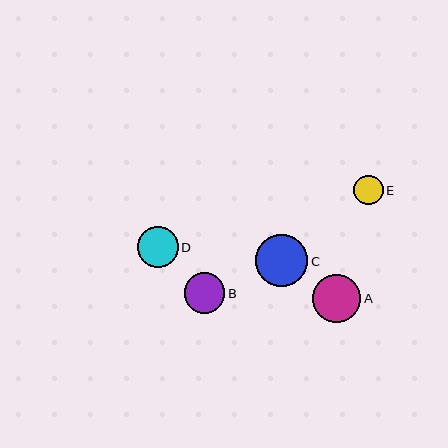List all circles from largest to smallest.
From largest to smallest: C, A, D, B, E.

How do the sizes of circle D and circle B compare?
Circle D and circle B are approximately the same size.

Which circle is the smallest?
Circle E is the smallest with a size of approximately 30 pixels.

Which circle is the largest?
Circle C is the largest with a size of approximately 52 pixels.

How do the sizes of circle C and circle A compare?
Circle C and circle A are approximately the same size.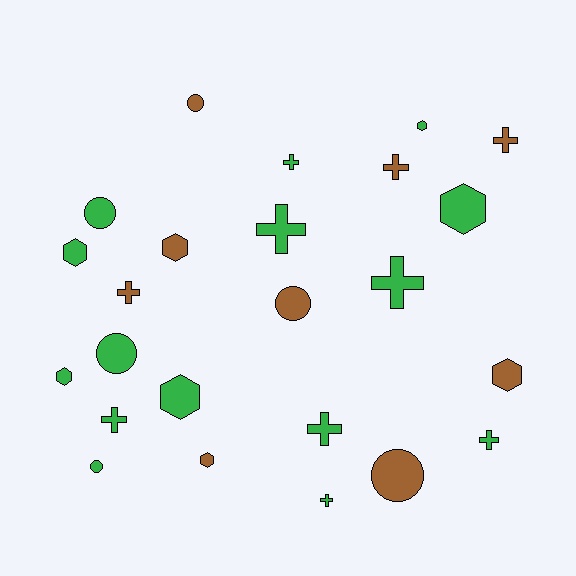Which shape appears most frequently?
Cross, with 10 objects.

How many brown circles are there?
There are 3 brown circles.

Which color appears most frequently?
Green, with 15 objects.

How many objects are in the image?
There are 24 objects.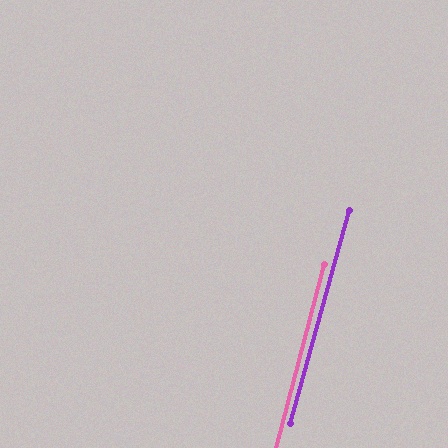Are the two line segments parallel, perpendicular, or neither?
Parallel — their directions differ by only 0.6°.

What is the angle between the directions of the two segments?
Approximately 1 degree.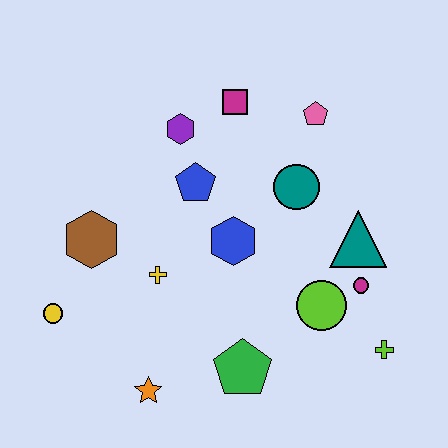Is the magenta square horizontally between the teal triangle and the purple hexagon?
Yes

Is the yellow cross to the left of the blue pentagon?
Yes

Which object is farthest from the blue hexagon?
The yellow circle is farthest from the blue hexagon.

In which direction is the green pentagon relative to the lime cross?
The green pentagon is to the left of the lime cross.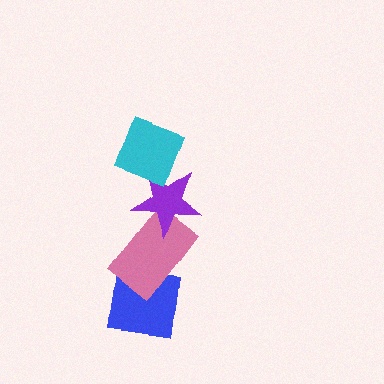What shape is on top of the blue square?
The pink rectangle is on top of the blue square.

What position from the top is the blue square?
The blue square is 4th from the top.